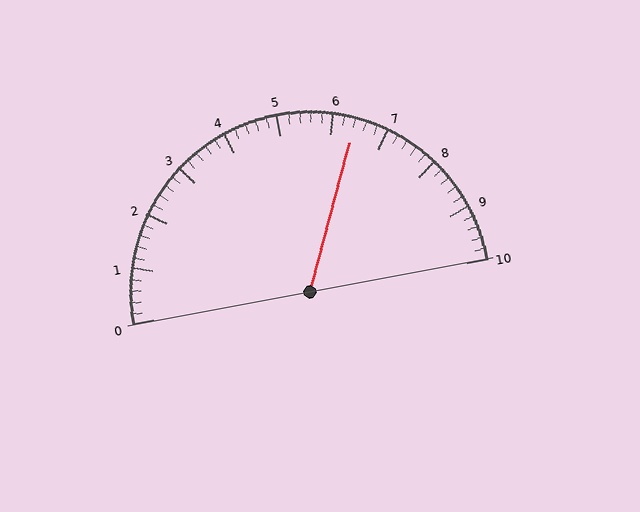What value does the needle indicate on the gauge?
The needle indicates approximately 6.4.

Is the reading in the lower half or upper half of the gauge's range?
The reading is in the upper half of the range (0 to 10).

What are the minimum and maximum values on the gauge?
The gauge ranges from 0 to 10.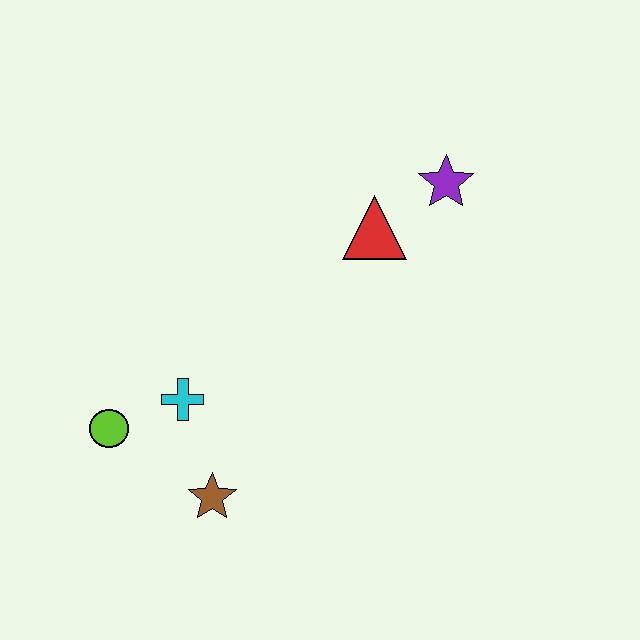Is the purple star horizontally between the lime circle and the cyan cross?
No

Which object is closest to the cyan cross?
The lime circle is closest to the cyan cross.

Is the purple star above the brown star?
Yes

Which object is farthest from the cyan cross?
The purple star is farthest from the cyan cross.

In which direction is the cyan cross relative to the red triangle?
The cyan cross is to the left of the red triangle.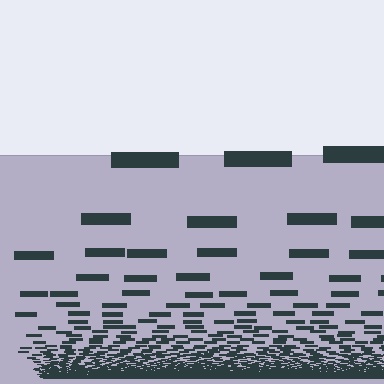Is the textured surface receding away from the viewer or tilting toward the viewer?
The surface appears to tilt toward the viewer. Texture elements get larger and sparser toward the top.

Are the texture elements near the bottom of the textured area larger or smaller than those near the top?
Smaller. The gradient is inverted — elements near the bottom are smaller and denser.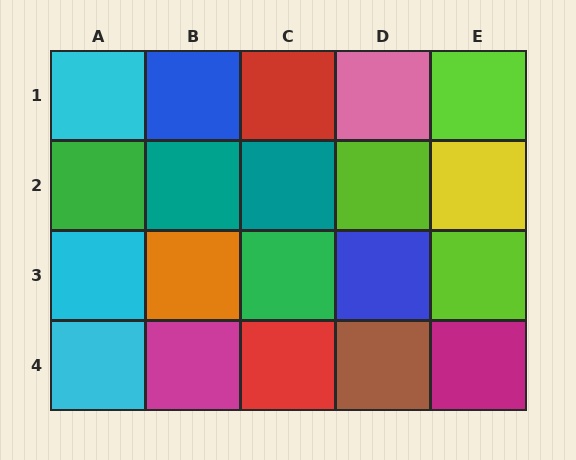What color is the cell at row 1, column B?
Blue.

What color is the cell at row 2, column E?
Yellow.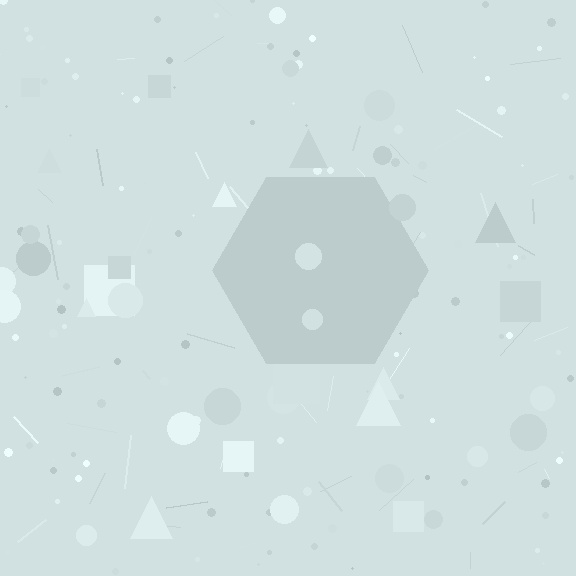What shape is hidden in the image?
A hexagon is hidden in the image.